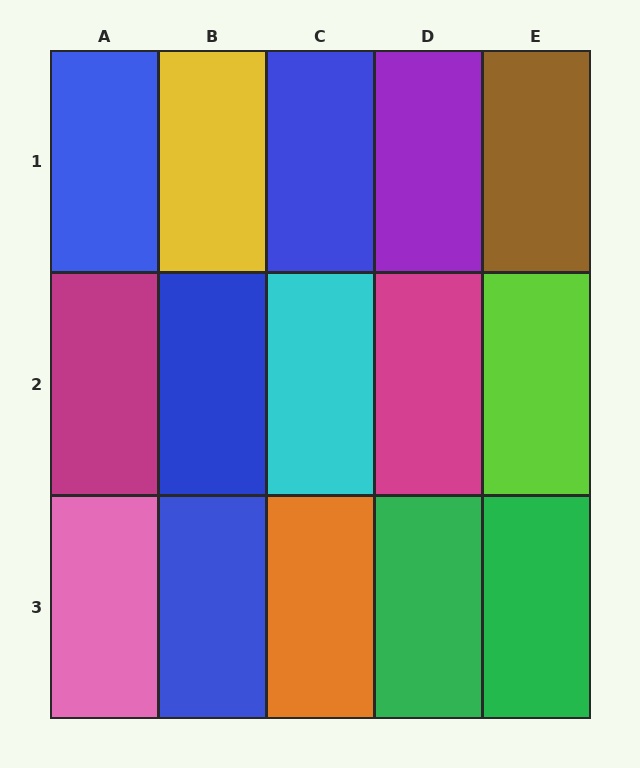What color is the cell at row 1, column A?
Blue.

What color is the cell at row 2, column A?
Magenta.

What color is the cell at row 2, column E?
Lime.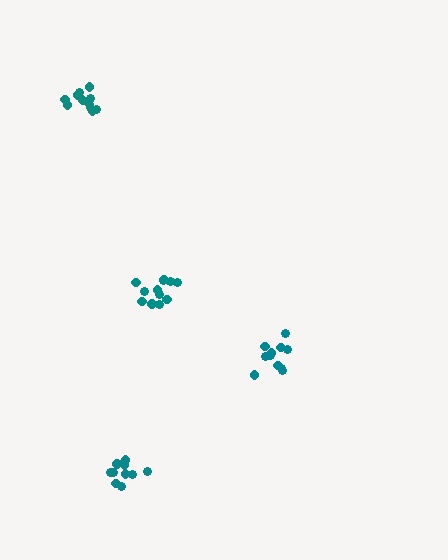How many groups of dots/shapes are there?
There are 4 groups.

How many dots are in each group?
Group 1: 12 dots, Group 2: 11 dots, Group 3: 11 dots, Group 4: 12 dots (46 total).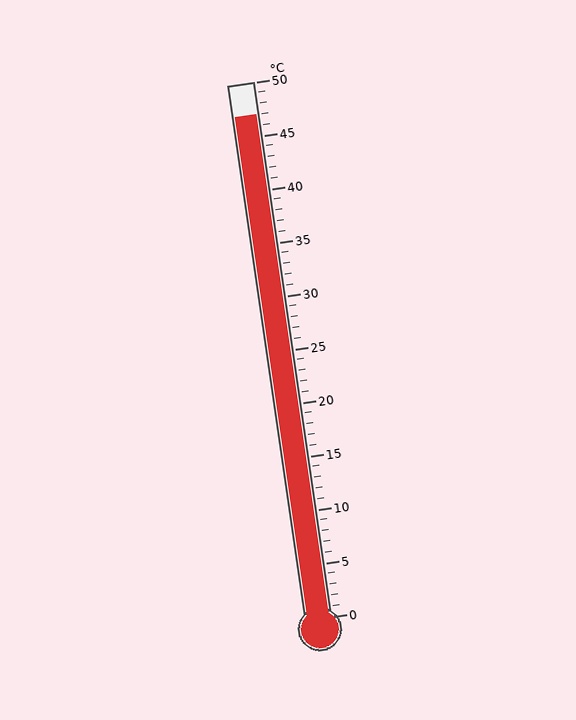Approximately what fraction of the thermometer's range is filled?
The thermometer is filled to approximately 95% of its range.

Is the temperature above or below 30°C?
The temperature is above 30°C.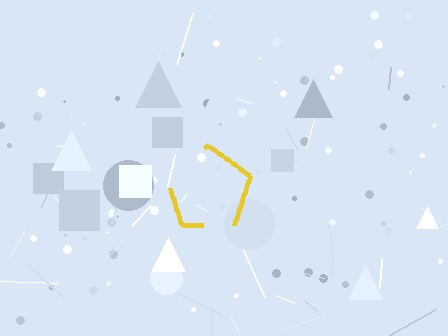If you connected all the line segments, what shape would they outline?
They would outline a pentagon.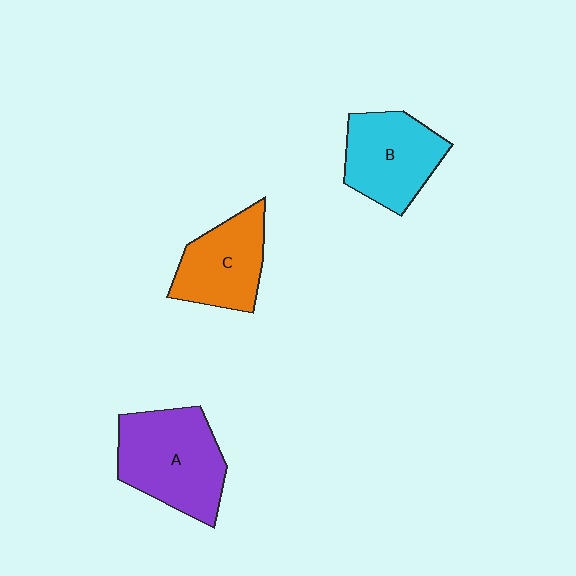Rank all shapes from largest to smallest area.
From largest to smallest: A (purple), B (cyan), C (orange).